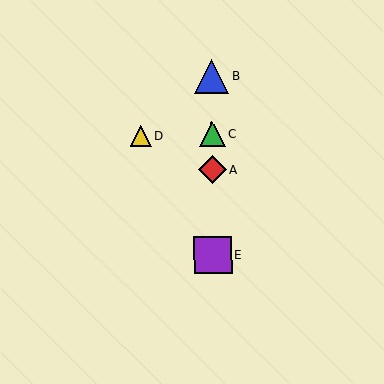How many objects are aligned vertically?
4 objects (A, B, C, E) are aligned vertically.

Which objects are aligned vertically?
Objects A, B, C, E are aligned vertically.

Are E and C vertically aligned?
Yes, both are at x≈213.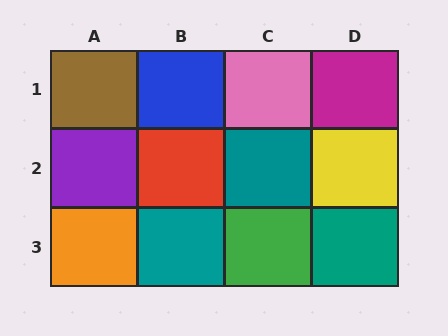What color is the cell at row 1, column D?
Magenta.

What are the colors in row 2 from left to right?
Purple, red, teal, yellow.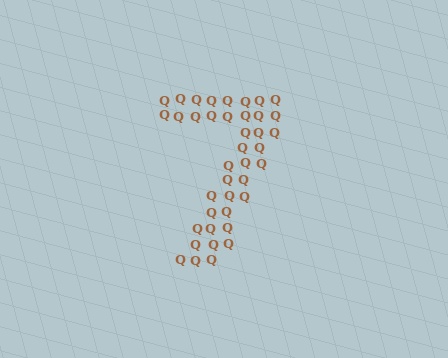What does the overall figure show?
The overall figure shows the digit 7.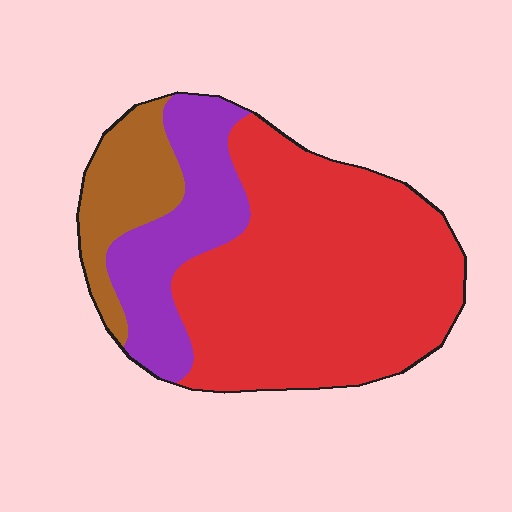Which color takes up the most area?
Red, at roughly 65%.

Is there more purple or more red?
Red.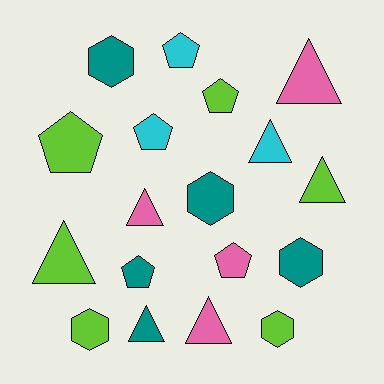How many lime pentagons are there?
There are 2 lime pentagons.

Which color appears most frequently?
Lime, with 6 objects.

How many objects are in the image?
There are 18 objects.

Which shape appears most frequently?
Triangle, with 7 objects.